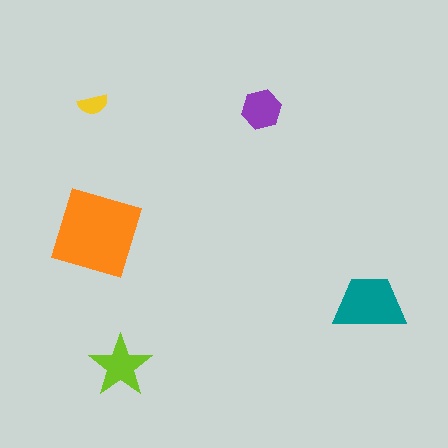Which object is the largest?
The orange diamond.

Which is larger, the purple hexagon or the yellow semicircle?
The purple hexagon.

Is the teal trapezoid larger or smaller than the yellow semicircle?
Larger.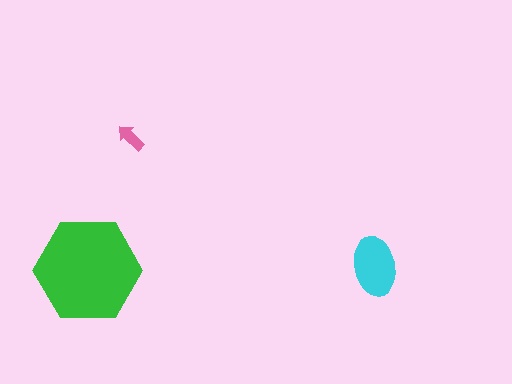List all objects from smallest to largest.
The pink arrow, the cyan ellipse, the green hexagon.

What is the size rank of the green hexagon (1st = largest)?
1st.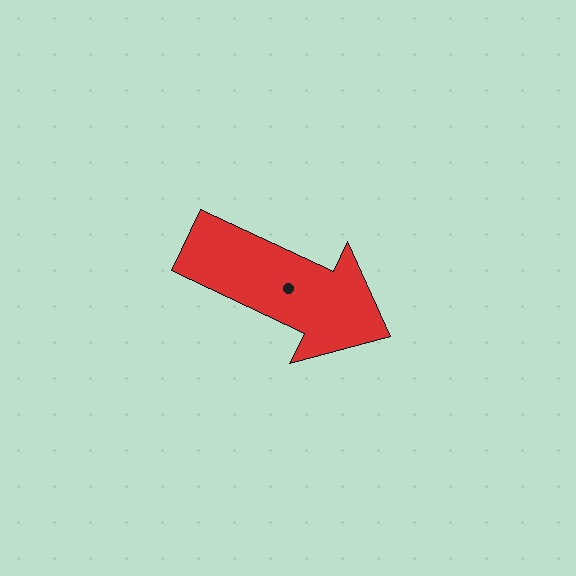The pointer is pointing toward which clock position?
Roughly 4 o'clock.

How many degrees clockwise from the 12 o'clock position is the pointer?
Approximately 115 degrees.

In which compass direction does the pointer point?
Southeast.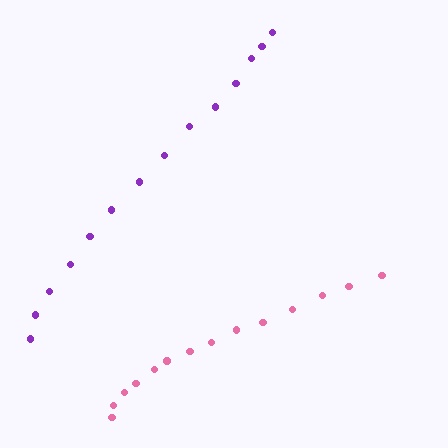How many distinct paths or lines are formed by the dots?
There are 2 distinct paths.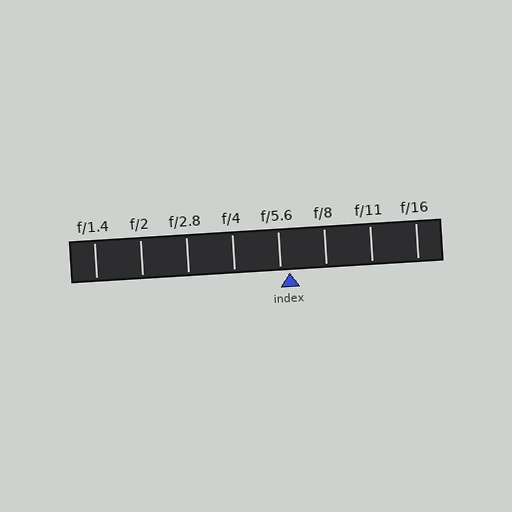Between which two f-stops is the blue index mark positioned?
The index mark is between f/5.6 and f/8.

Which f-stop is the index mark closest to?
The index mark is closest to f/5.6.